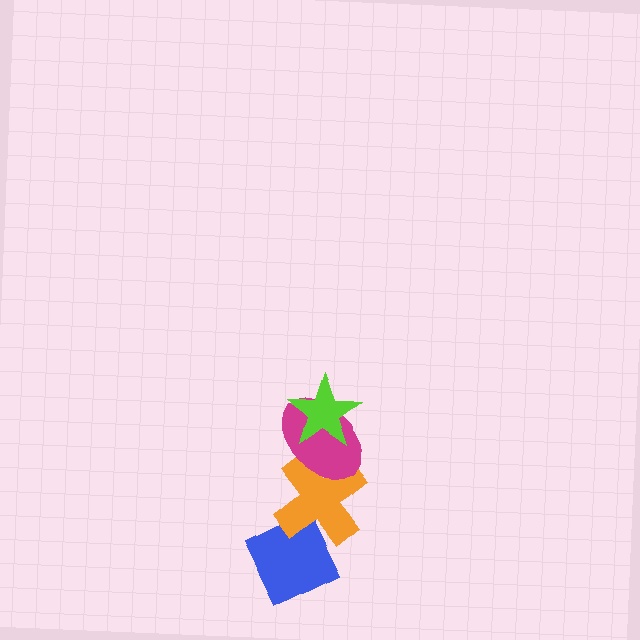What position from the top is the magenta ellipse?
The magenta ellipse is 2nd from the top.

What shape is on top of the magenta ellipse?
The lime star is on top of the magenta ellipse.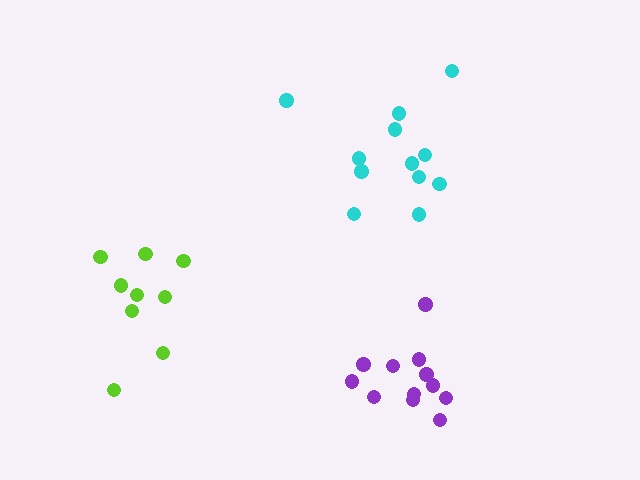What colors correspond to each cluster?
The clusters are colored: cyan, lime, purple.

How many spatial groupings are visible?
There are 3 spatial groupings.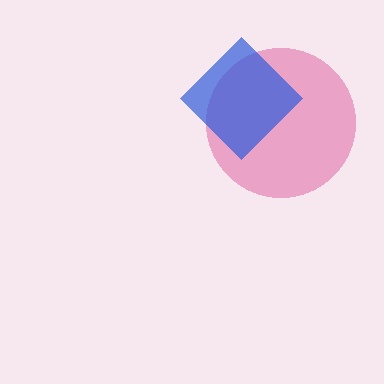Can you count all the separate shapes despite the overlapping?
Yes, there are 2 separate shapes.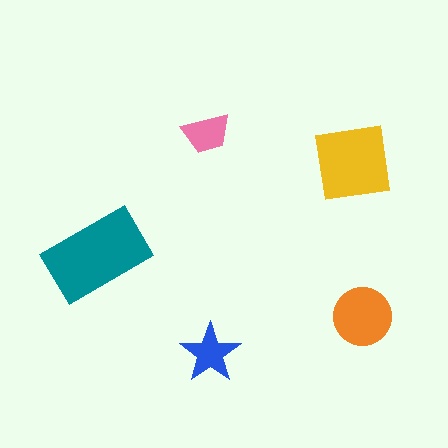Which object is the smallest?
The pink trapezoid.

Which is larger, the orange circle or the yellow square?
The yellow square.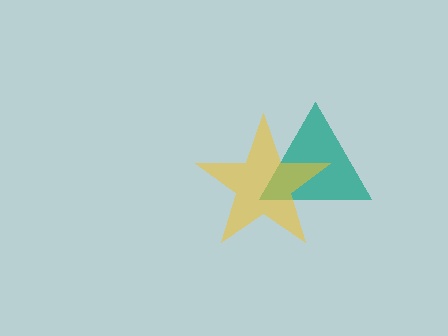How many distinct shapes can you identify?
There are 2 distinct shapes: a teal triangle, a yellow star.